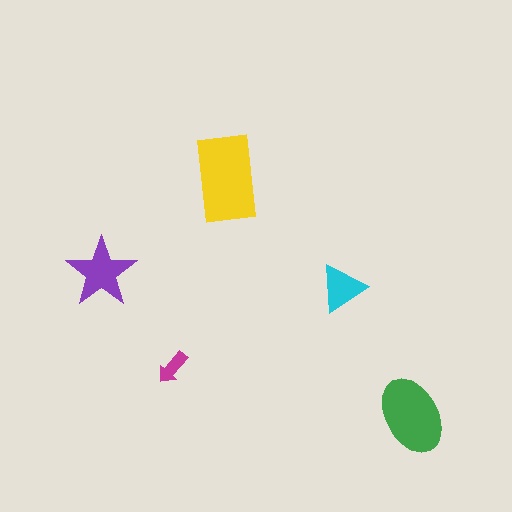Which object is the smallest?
The magenta arrow.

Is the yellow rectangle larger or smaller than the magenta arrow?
Larger.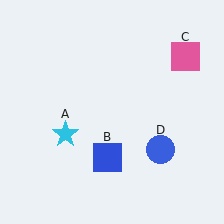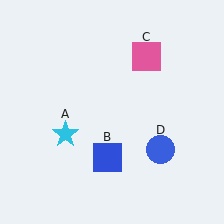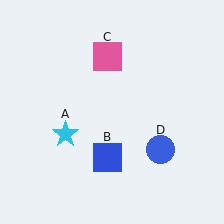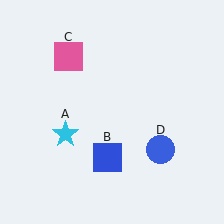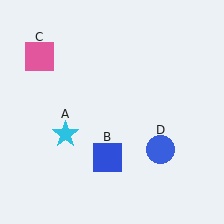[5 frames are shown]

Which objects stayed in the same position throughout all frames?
Cyan star (object A) and blue square (object B) and blue circle (object D) remained stationary.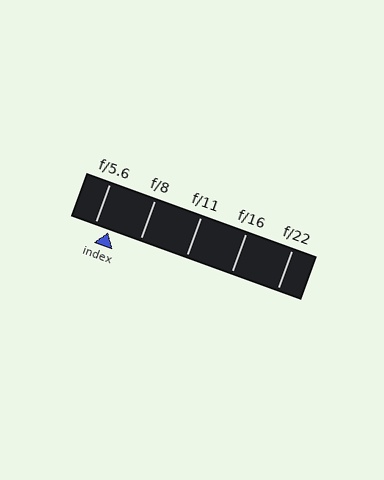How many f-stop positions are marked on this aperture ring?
There are 5 f-stop positions marked.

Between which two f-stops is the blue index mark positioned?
The index mark is between f/5.6 and f/8.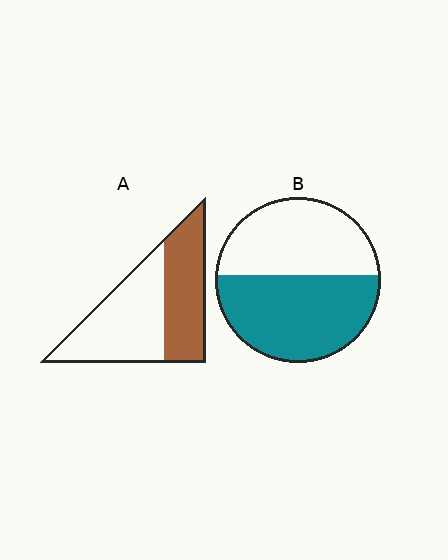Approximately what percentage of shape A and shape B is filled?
A is approximately 45% and B is approximately 55%.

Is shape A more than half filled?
No.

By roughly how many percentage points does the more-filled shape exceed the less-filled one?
By roughly 10 percentage points (B over A).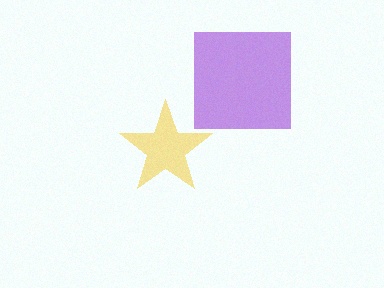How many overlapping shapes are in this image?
There are 2 overlapping shapes in the image.